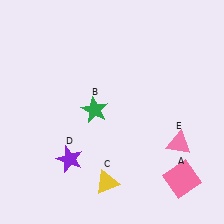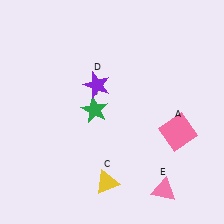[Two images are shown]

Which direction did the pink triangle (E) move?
The pink triangle (E) moved down.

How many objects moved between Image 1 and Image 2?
3 objects moved between the two images.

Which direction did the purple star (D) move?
The purple star (D) moved up.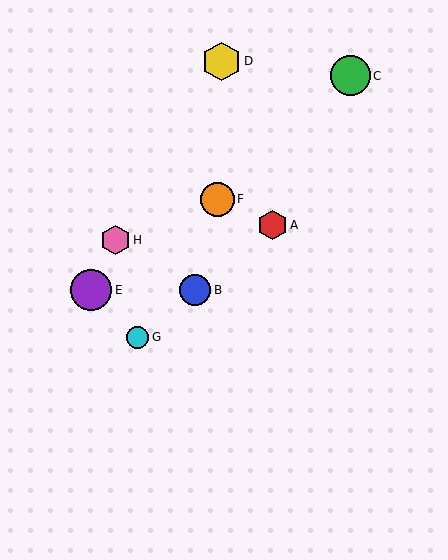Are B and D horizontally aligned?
No, B is at y≈290 and D is at y≈61.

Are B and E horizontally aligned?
Yes, both are at y≈290.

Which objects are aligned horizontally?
Objects B, E are aligned horizontally.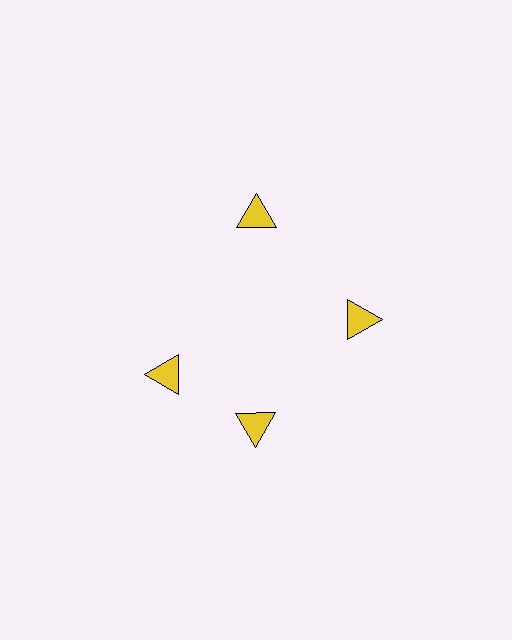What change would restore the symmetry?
The symmetry would be restored by rotating it back into even spacing with its neighbors so that all 4 triangles sit at equal angles and equal distance from the center.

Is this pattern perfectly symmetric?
No. The 4 yellow triangles are arranged in a ring, but one element near the 9 o'clock position is rotated out of alignment along the ring, breaking the 4-fold rotational symmetry.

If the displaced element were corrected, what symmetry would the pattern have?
It would have 4-fold rotational symmetry — the pattern would map onto itself every 90 degrees.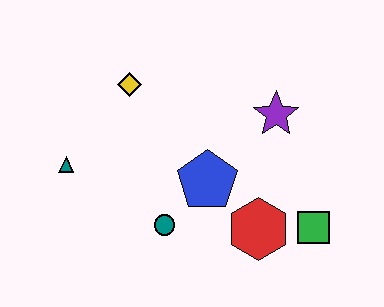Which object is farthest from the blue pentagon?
The teal triangle is farthest from the blue pentagon.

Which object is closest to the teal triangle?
The yellow diamond is closest to the teal triangle.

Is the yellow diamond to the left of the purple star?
Yes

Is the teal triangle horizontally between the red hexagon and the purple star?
No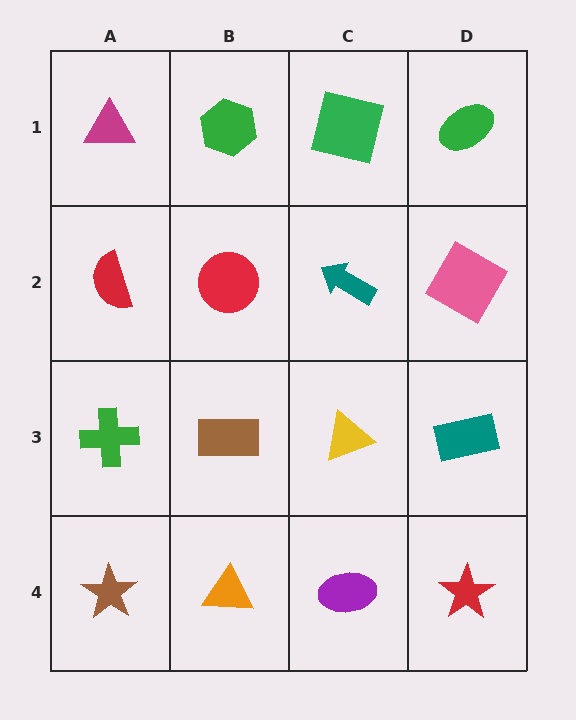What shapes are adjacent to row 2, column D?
A green ellipse (row 1, column D), a teal rectangle (row 3, column D), a teal arrow (row 2, column C).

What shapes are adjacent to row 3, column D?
A pink square (row 2, column D), a red star (row 4, column D), a yellow triangle (row 3, column C).